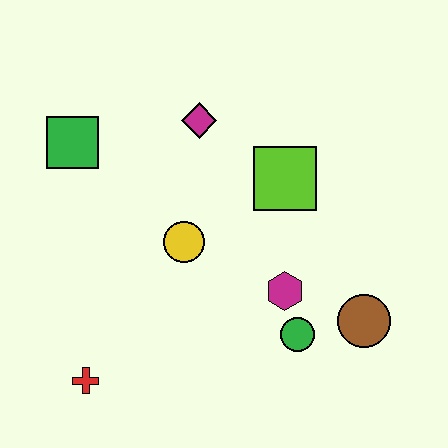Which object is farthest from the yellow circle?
The brown circle is farthest from the yellow circle.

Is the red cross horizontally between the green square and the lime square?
Yes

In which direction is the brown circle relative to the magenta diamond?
The brown circle is below the magenta diamond.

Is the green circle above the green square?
No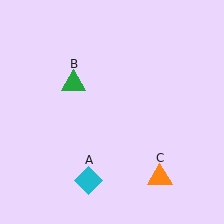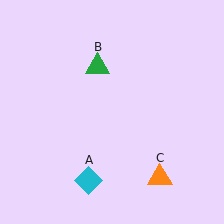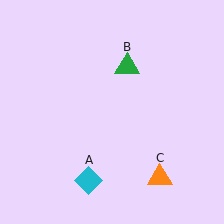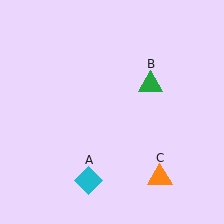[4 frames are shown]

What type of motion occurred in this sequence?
The green triangle (object B) rotated clockwise around the center of the scene.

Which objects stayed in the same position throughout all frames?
Cyan diamond (object A) and orange triangle (object C) remained stationary.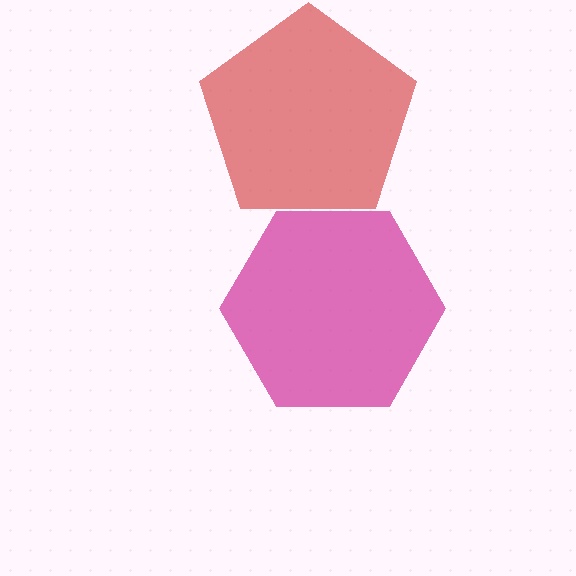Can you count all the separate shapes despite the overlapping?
Yes, there are 2 separate shapes.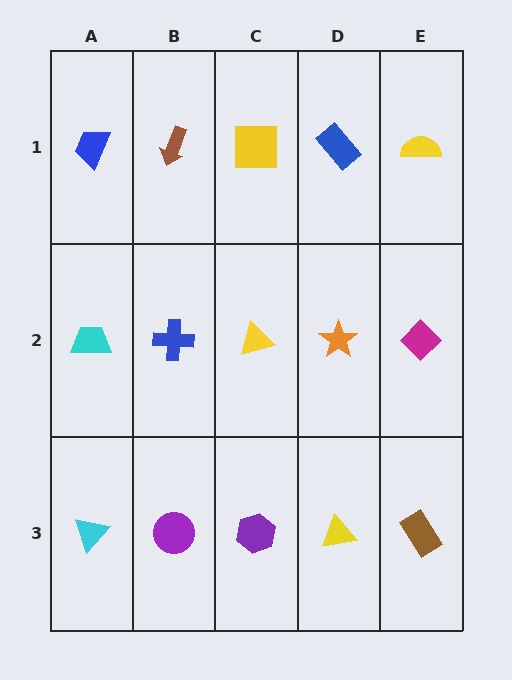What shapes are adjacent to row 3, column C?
A yellow triangle (row 2, column C), a purple circle (row 3, column B), a yellow triangle (row 3, column D).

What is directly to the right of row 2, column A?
A blue cross.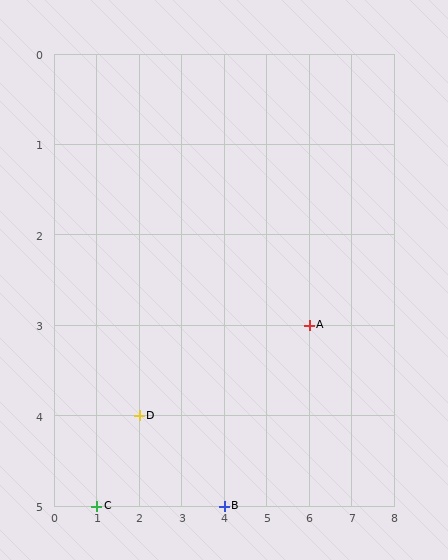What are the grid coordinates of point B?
Point B is at grid coordinates (4, 5).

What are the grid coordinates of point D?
Point D is at grid coordinates (2, 4).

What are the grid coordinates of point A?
Point A is at grid coordinates (6, 3).